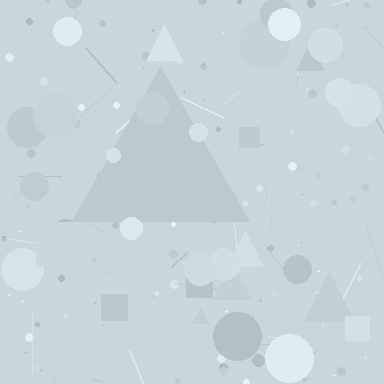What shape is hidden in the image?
A triangle is hidden in the image.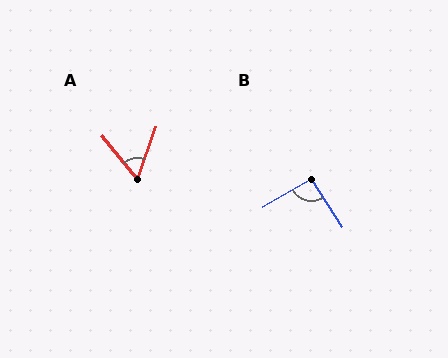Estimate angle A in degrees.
Approximately 59 degrees.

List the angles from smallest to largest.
A (59°), B (92°).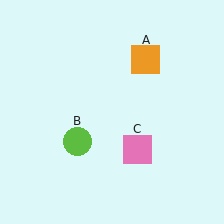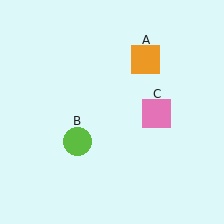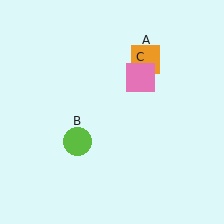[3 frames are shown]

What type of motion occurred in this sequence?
The pink square (object C) rotated counterclockwise around the center of the scene.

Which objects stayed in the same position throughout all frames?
Orange square (object A) and lime circle (object B) remained stationary.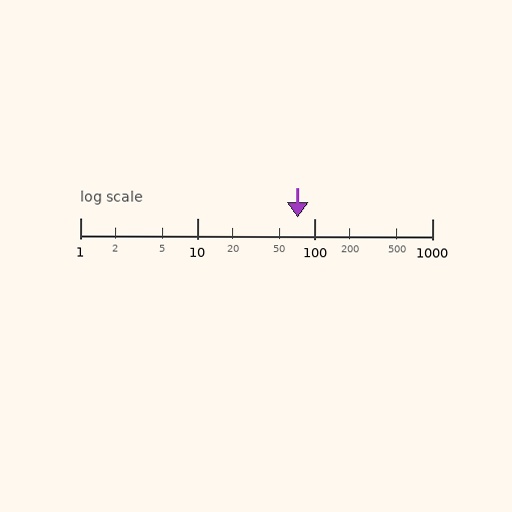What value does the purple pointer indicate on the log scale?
The pointer indicates approximately 71.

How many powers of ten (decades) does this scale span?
The scale spans 3 decades, from 1 to 1000.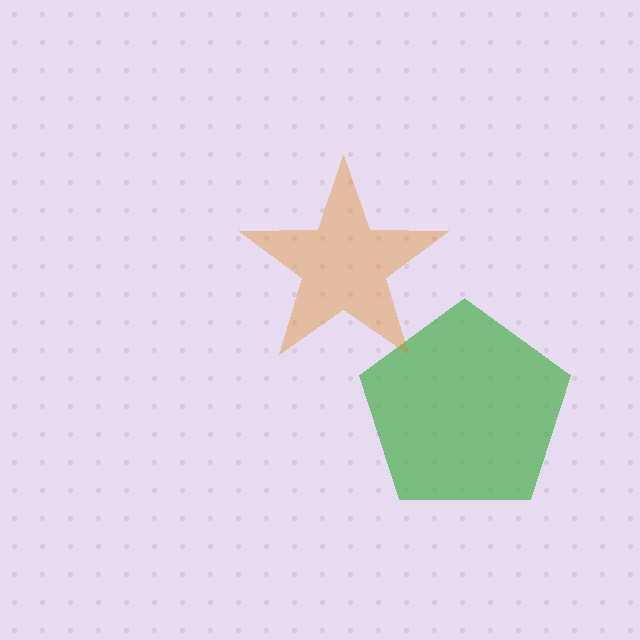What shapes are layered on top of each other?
The layered shapes are: a green pentagon, an orange star.